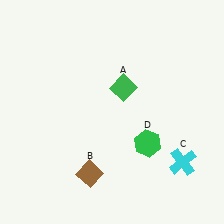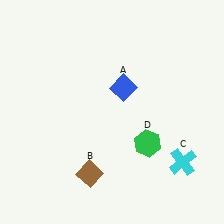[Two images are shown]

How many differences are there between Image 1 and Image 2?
There is 1 difference between the two images.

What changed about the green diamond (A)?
In Image 1, A is green. In Image 2, it changed to blue.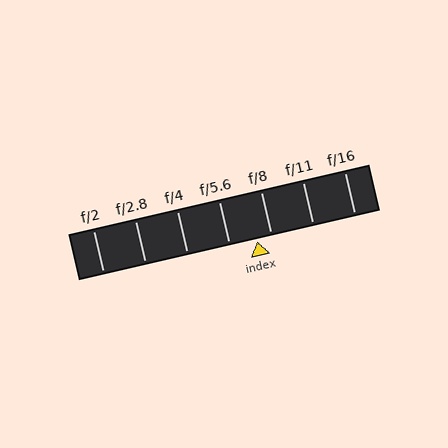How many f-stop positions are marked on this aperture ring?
There are 7 f-stop positions marked.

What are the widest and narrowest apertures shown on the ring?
The widest aperture shown is f/2 and the narrowest is f/16.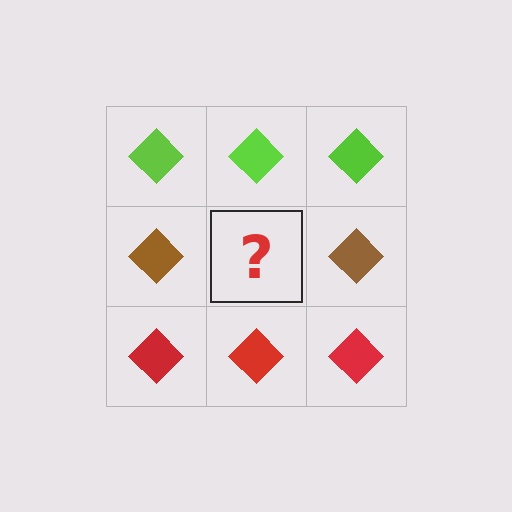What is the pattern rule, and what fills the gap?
The rule is that each row has a consistent color. The gap should be filled with a brown diamond.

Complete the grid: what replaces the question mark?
The question mark should be replaced with a brown diamond.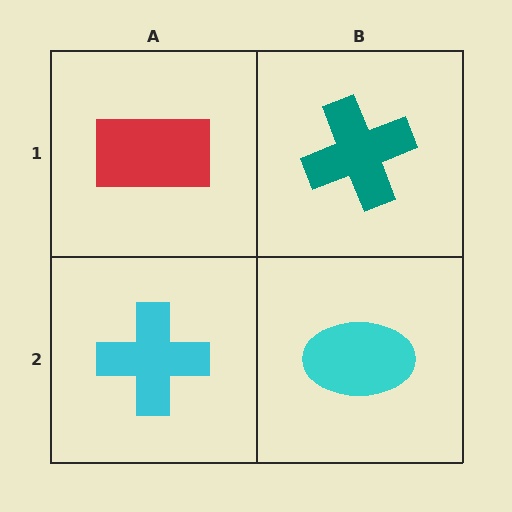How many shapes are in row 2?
2 shapes.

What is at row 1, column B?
A teal cross.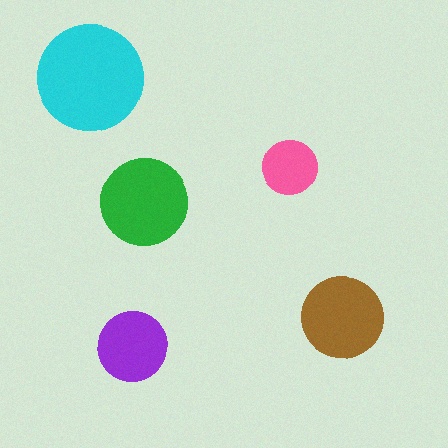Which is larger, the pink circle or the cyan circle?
The cyan one.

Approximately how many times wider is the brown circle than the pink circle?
About 1.5 times wider.